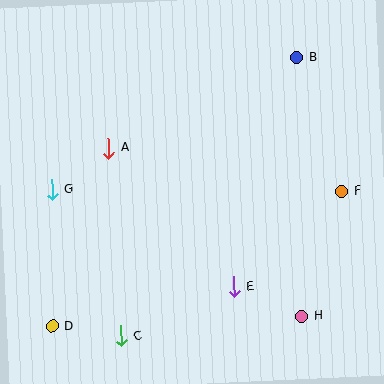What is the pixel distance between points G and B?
The distance between G and B is 278 pixels.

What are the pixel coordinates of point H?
Point H is at (302, 316).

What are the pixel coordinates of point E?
Point E is at (234, 287).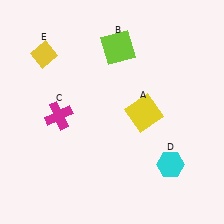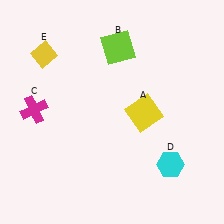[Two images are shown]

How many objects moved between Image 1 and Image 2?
1 object moved between the two images.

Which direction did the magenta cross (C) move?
The magenta cross (C) moved left.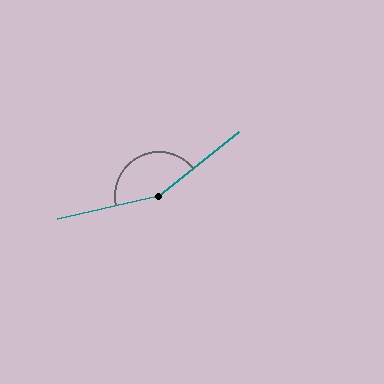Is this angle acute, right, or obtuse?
It is obtuse.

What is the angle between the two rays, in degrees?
Approximately 154 degrees.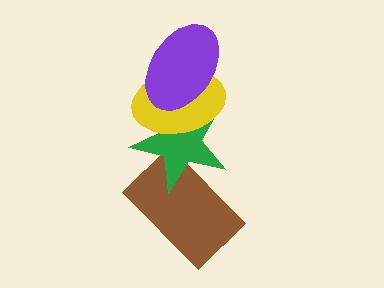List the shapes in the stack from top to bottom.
From top to bottom: the purple ellipse, the yellow ellipse, the green star, the brown rectangle.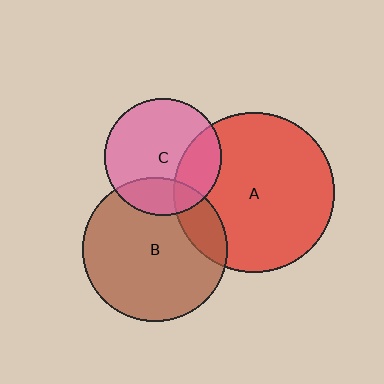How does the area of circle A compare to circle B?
Approximately 1.2 times.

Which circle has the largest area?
Circle A (red).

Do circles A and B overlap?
Yes.